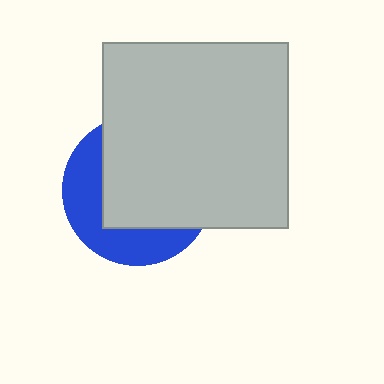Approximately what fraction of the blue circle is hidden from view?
Roughly 63% of the blue circle is hidden behind the light gray square.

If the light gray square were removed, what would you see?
You would see the complete blue circle.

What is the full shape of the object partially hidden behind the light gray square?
The partially hidden object is a blue circle.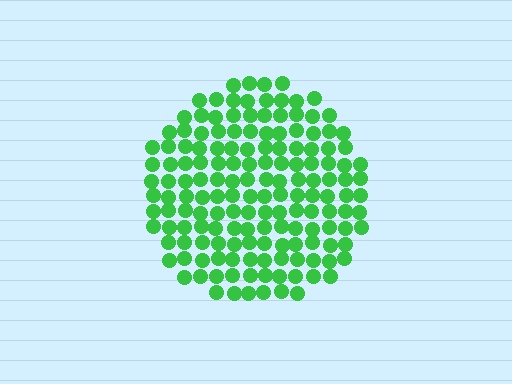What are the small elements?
The small elements are circles.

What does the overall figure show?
The overall figure shows a circle.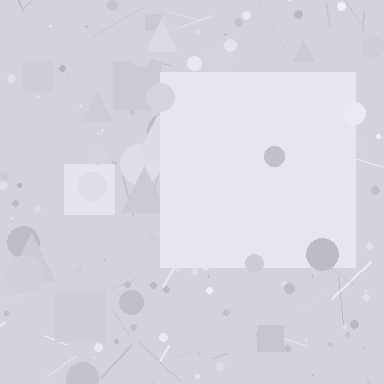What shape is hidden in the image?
A square is hidden in the image.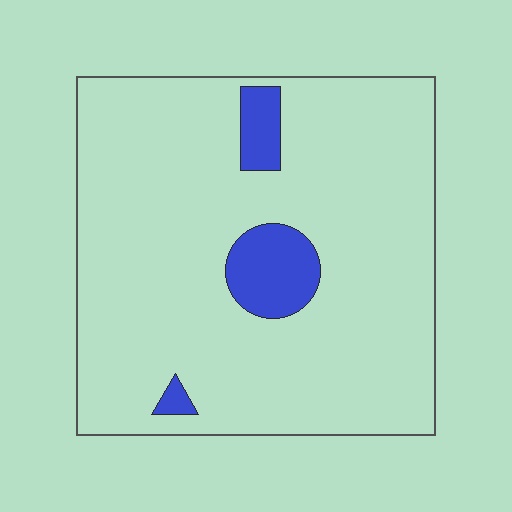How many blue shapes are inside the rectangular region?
3.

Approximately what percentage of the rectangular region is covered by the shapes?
Approximately 10%.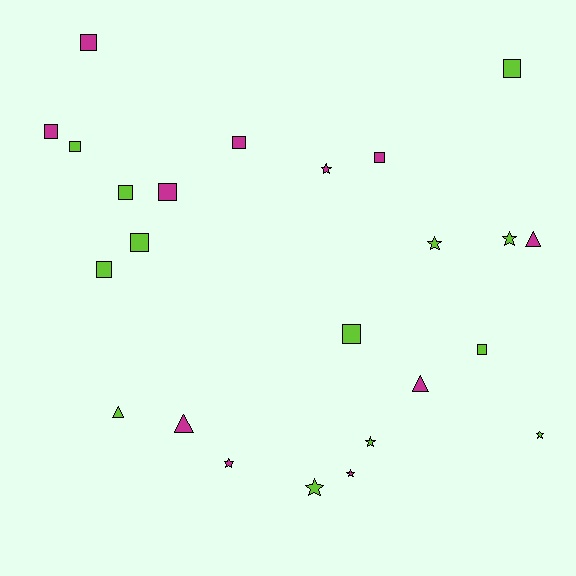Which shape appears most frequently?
Square, with 12 objects.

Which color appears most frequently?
Lime, with 13 objects.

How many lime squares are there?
There are 7 lime squares.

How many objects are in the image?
There are 24 objects.